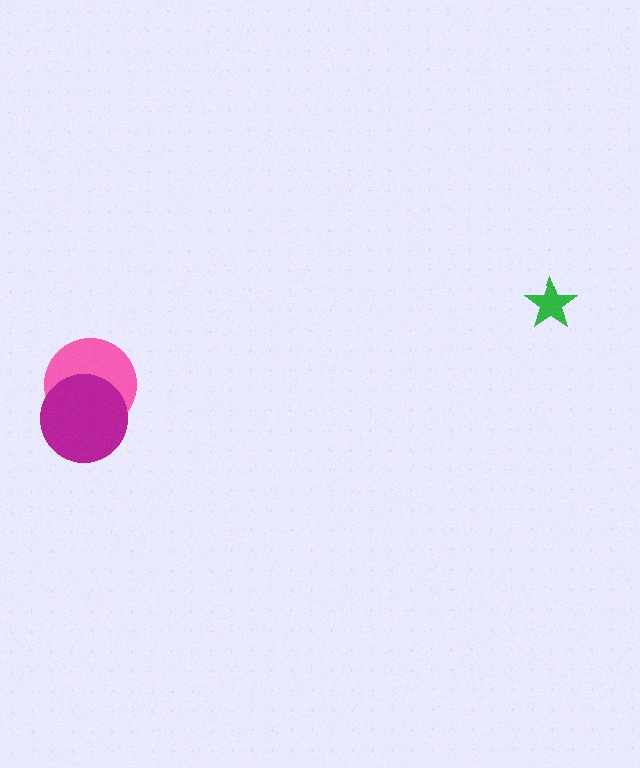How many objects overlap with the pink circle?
1 object overlaps with the pink circle.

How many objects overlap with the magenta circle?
1 object overlaps with the magenta circle.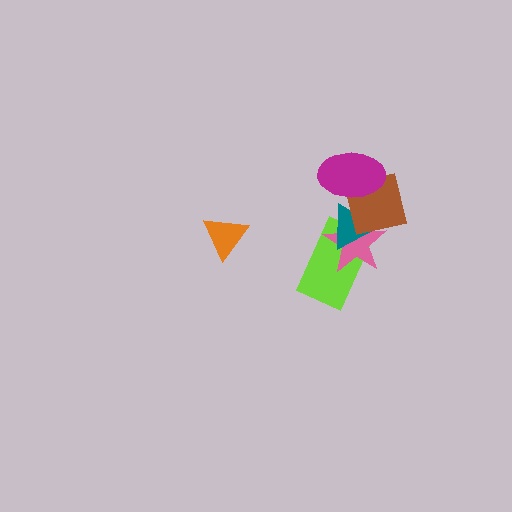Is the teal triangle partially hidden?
Yes, it is partially covered by another shape.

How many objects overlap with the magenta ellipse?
2 objects overlap with the magenta ellipse.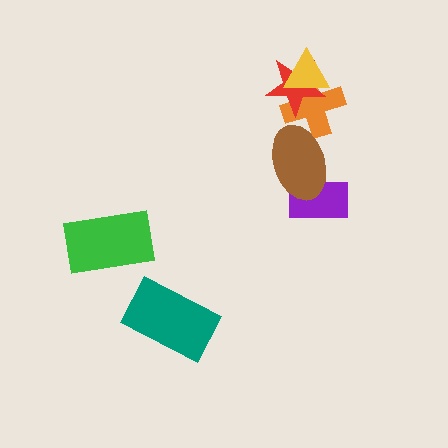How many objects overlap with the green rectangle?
0 objects overlap with the green rectangle.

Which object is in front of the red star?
The yellow triangle is in front of the red star.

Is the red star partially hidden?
Yes, it is partially covered by another shape.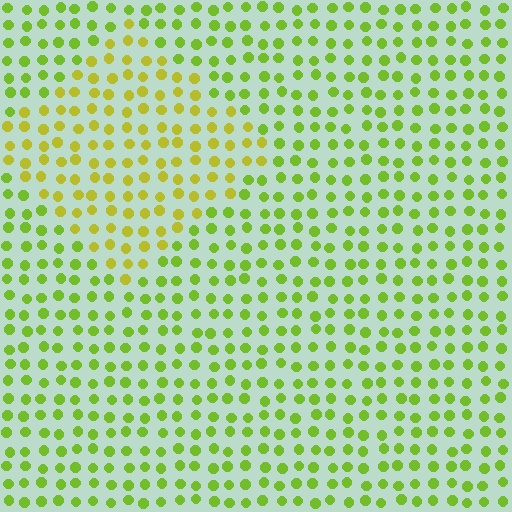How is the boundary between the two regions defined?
The boundary is defined purely by a slight shift in hue (about 28 degrees). Spacing, size, and orientation are identical on both sides.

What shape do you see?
I see a diamond.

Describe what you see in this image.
The image is filled with small lime elements in a uniform arrangement. A diamond-shaped region is visible where the elements are tinted to a slightly different hue, forming a subtle color boundary.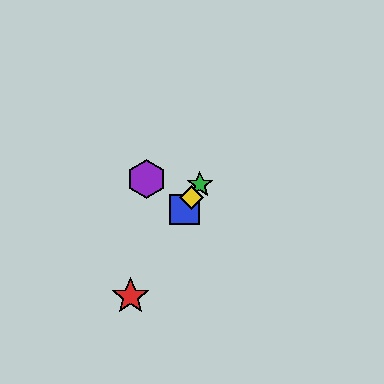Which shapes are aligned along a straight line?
The red star, the blue square, the green star, the yellow diamond are aligned along a straight line.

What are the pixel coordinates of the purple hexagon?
The purple hexagon is at (146, 179).